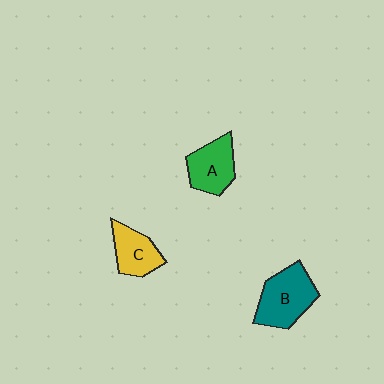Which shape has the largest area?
Shape B (teal).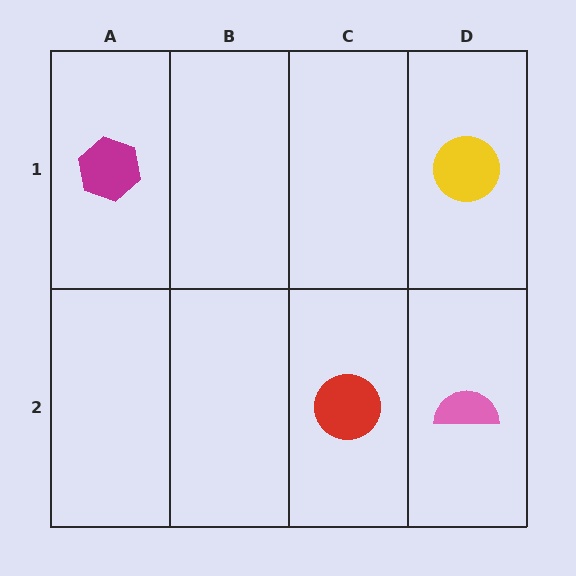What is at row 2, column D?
A pink semicircle.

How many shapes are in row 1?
2 shapes.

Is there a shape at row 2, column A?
No, that cell is empty.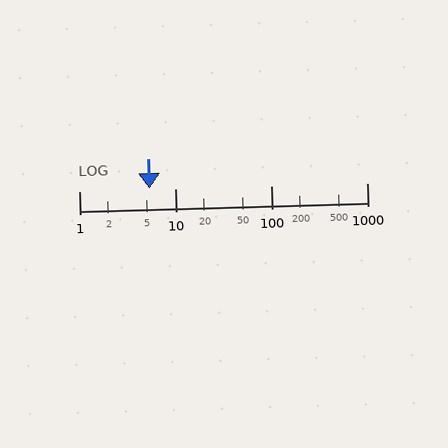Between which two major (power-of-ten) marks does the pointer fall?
The pointer is between 1 and 10.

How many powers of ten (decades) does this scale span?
The scale spans 3 decades, from 1 to 1000.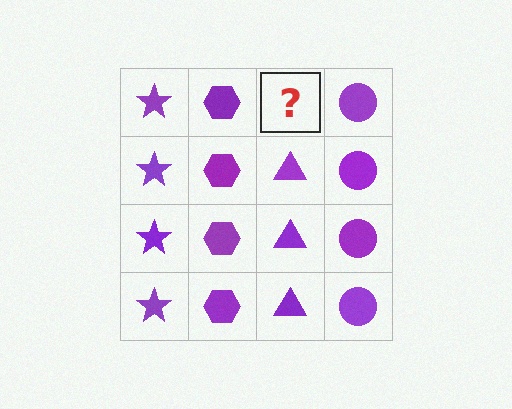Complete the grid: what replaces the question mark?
The question mark should be replaced with a purple triangle.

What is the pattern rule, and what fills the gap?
The rule is that each column has a consistent shape. The gap should be filled with a purple triangle.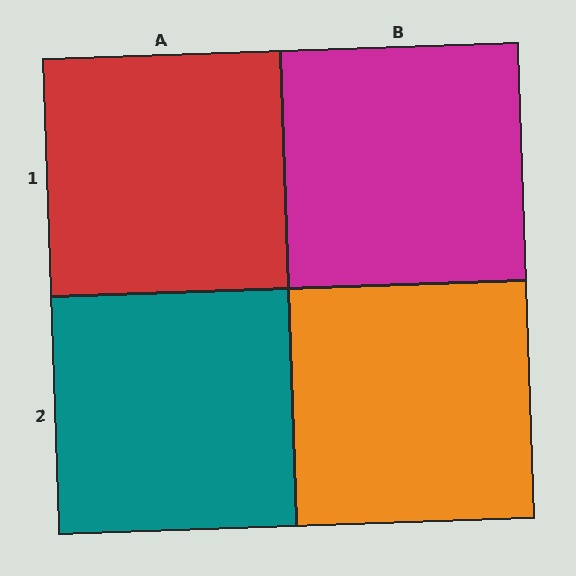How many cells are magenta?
1 cell is magenta.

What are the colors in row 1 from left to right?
Red, magenta.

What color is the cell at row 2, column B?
Orange.